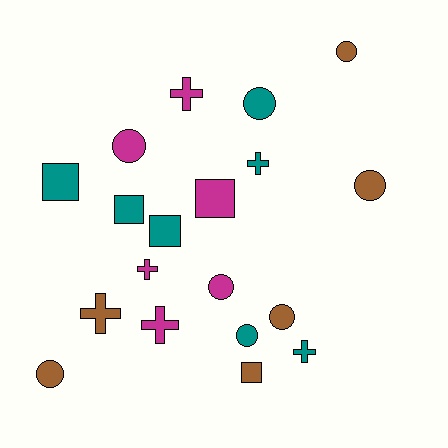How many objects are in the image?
There are 19 objects.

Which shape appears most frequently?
Circle, with 8 objects.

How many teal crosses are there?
There are 2 teal crosses.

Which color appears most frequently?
Teal, with 7 objects.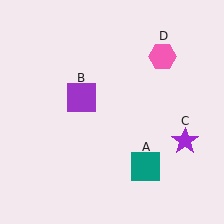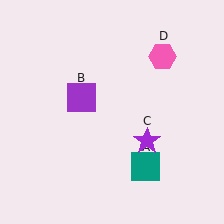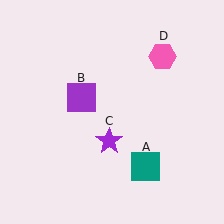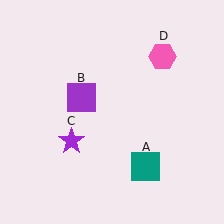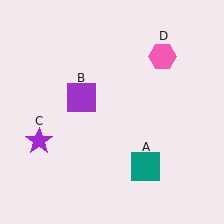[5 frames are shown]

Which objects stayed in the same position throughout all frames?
Teal square (object A) and purple square (object B) and pink hexagon (object D) remained stationary.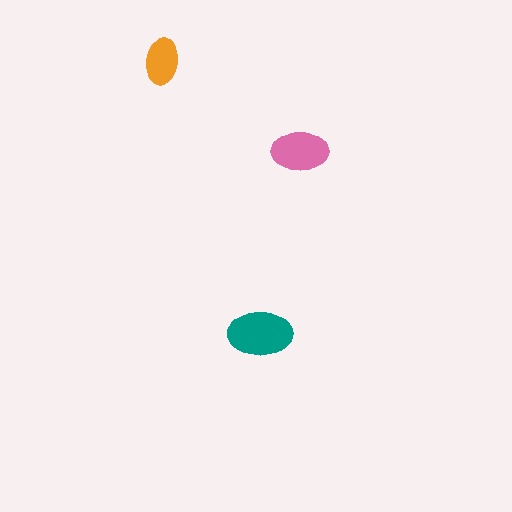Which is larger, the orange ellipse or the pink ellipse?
The pink one.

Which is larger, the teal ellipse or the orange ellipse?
The teal one.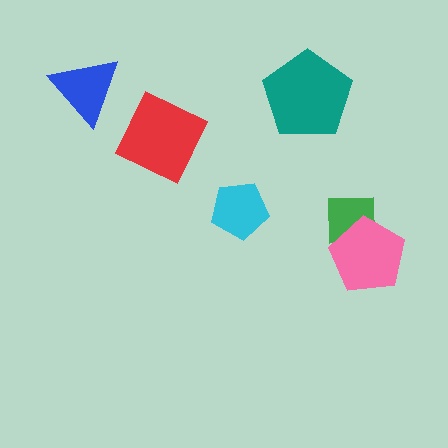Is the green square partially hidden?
Yes, it is partially covered by another shape.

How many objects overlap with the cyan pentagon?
0 objects overlap with the cyan pentagon.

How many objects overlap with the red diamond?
0 objects overlap with the red diamond.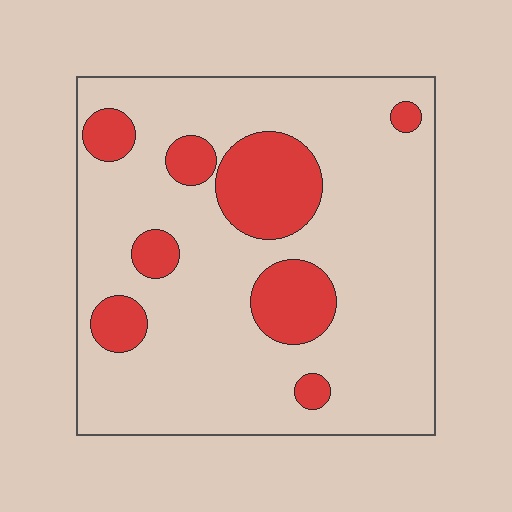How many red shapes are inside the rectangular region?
8.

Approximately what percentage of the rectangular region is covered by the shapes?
Approximately 20%.